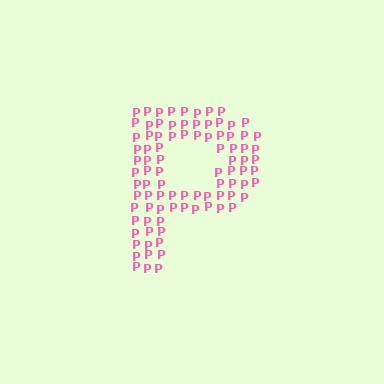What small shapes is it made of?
It is made of small letter P's.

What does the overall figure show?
The overall figure shows the letter P.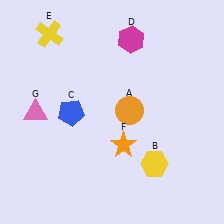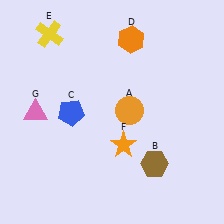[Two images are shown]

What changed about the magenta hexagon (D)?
In Image 1, D is magenta. In Image 2, it changed to orange.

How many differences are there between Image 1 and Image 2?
There are 2 differences between the two images.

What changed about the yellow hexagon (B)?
In Image 1, B is yellow. In Image 2, it changed to brown.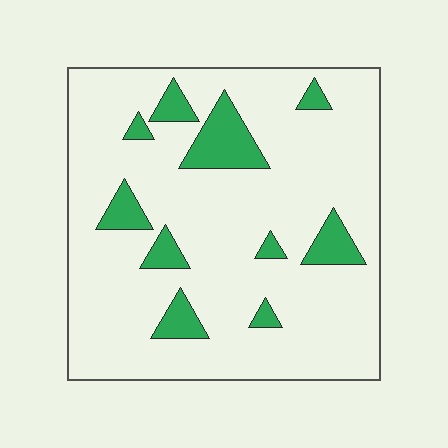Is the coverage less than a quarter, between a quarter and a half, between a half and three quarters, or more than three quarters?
Less than a quarter.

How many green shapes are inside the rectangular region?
10.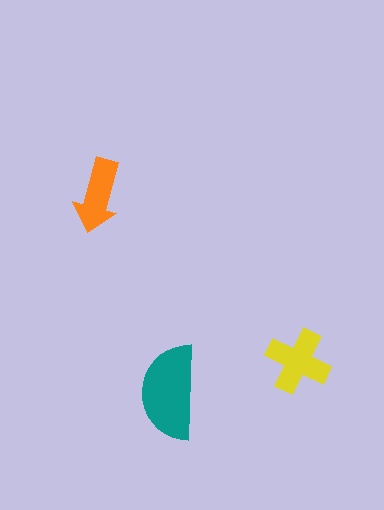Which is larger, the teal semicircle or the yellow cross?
The teal semicircle.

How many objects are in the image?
There are 3 objects in the image.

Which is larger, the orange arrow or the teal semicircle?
The teal semicircle.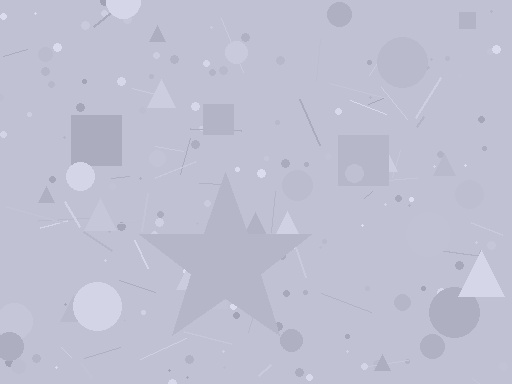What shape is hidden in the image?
A star is hidden in the image.